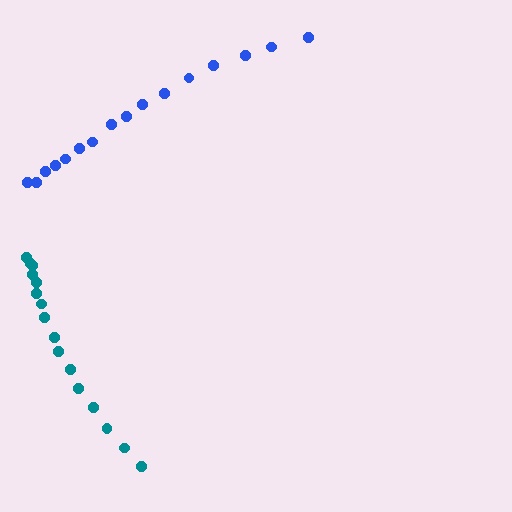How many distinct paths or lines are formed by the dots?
There are 2 distinct paths.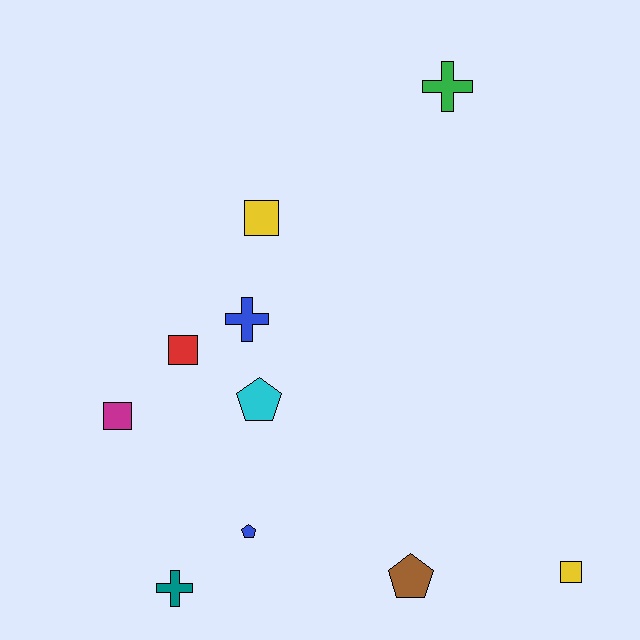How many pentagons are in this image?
There are 3 pentagons.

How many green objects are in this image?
There is 1 green object.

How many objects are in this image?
There are 10 objects.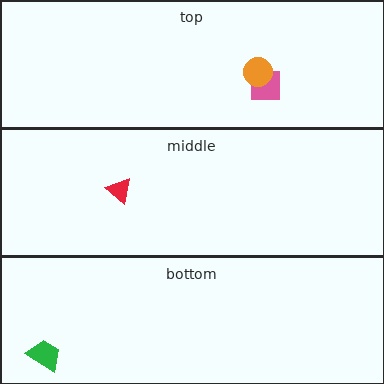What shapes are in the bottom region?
The green trapezoid.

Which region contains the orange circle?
The top region.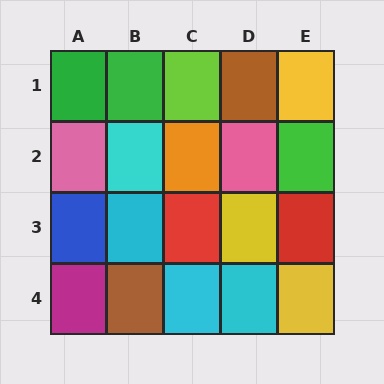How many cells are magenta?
1 cell is magenta.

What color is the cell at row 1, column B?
Green.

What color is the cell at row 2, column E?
Green.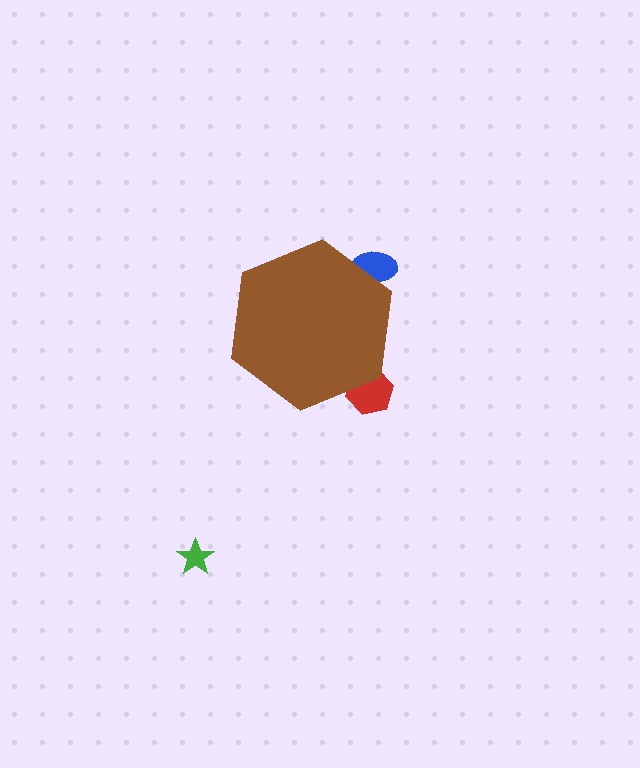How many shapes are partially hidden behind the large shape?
2 shapes are partially hidden.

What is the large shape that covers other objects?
A brown hexagon.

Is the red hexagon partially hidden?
Yes, the red hexagon is partially hidden behind the brown hexagon.